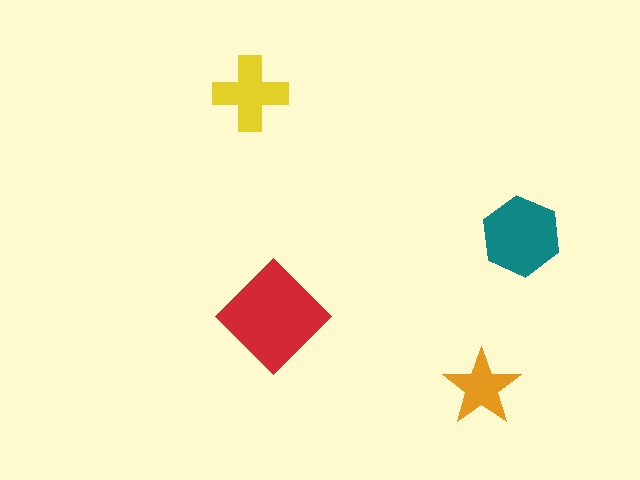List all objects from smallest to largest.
The orange star, the yellow cross, the teal hexagon, the red diamond.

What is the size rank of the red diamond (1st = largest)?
1st.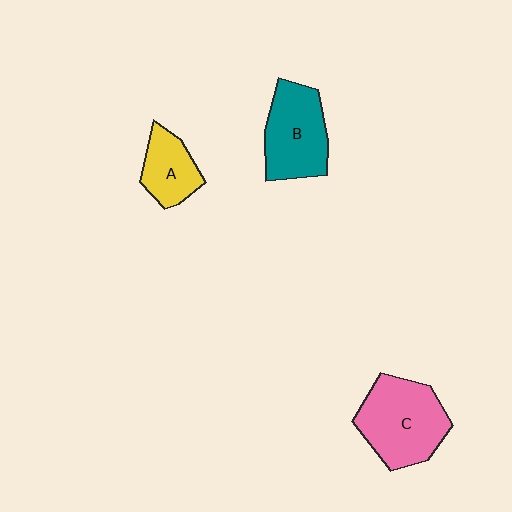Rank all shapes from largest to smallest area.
From largest to smallest: C (pink), B (teal), A (yellow).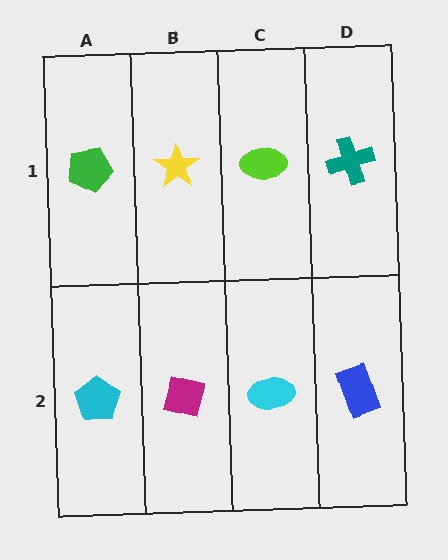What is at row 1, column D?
A teal cross.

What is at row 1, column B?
A yellow star.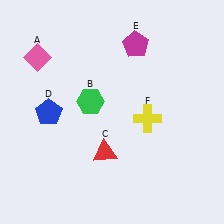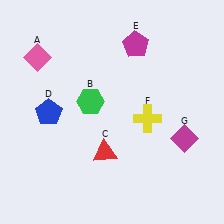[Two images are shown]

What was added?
A magenta diamond (G) was added in Image 2.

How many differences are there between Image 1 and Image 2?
There is 1 difference between the two images.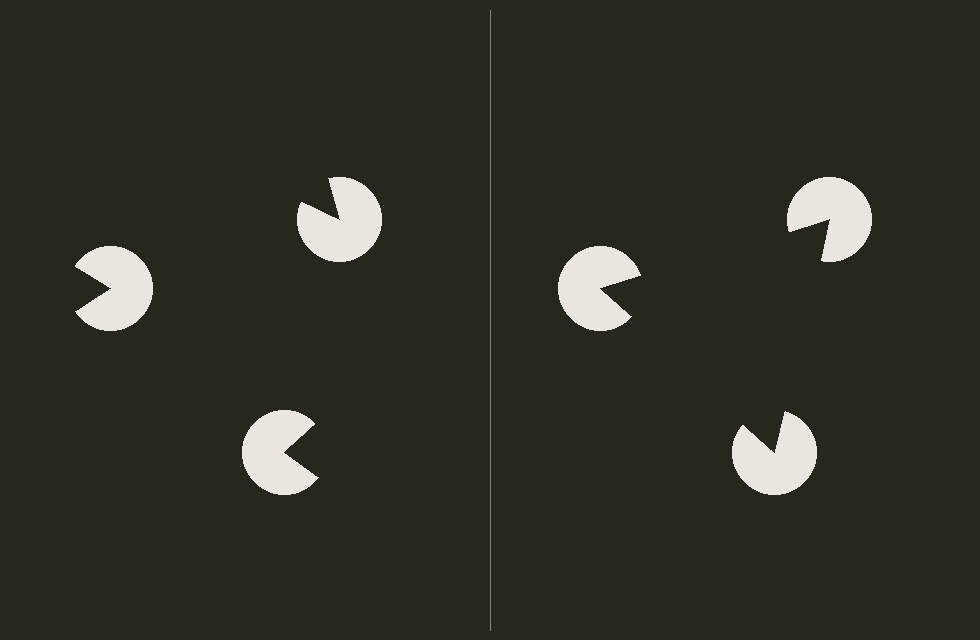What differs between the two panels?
The pac-man discs are positioned identically on both sides; only the wedge orientations differ. On the right they align to a triangle; on the left they are misaligned.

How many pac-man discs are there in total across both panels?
6 — 3 on each side.